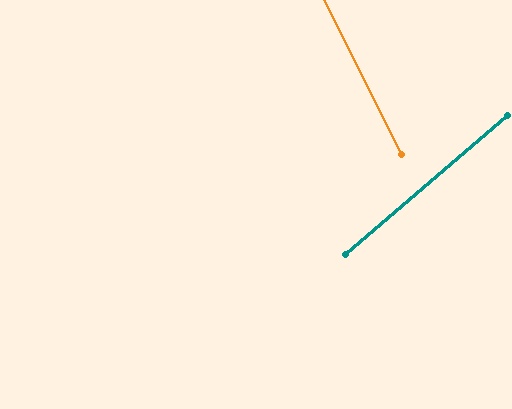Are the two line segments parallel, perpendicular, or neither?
Neither parallel nor perpendicular — they differ by about 76°.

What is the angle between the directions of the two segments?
Approximately 76 degrees.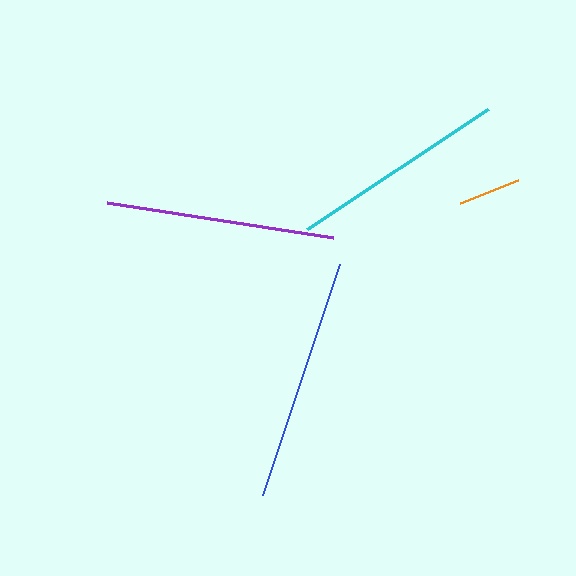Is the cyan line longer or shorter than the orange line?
The cyan line is longer than the orange line.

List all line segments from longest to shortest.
From longest to shortest: blue, purple, cyan, orange.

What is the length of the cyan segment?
The cyan segment is approximately 217 pixels long.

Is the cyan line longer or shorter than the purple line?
The purple line is longer than the cyan line.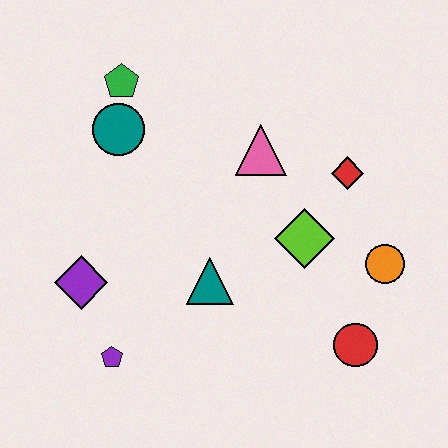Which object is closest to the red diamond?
The lime diamond is closest to the red diamond.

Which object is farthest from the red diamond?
The purple pentagon is farthest from the red diamond.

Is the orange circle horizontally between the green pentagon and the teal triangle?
No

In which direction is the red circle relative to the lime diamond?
The red circle is below the lime diamond.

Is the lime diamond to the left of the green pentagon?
No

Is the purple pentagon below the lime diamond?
Yes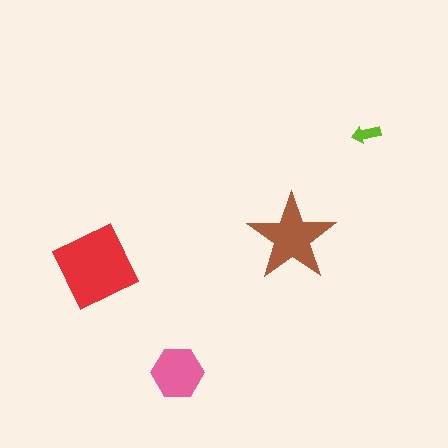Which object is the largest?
The red diamond.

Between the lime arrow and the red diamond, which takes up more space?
The red diamond.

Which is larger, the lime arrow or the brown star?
The brown star.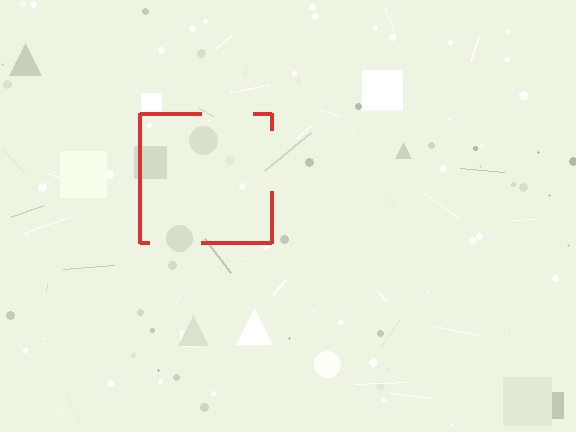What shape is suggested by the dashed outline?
The dashed outline suggests a square.